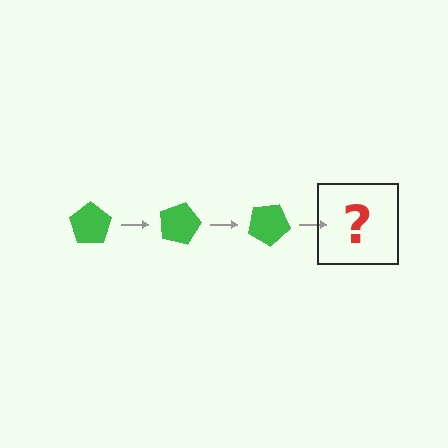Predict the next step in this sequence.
The next step is a green pentagon rotated 45 degrees.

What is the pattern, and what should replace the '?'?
The pattern is that the pentagon rotates 15 degrees each step. The '?' should be a green pentagon rotated 45 degrees.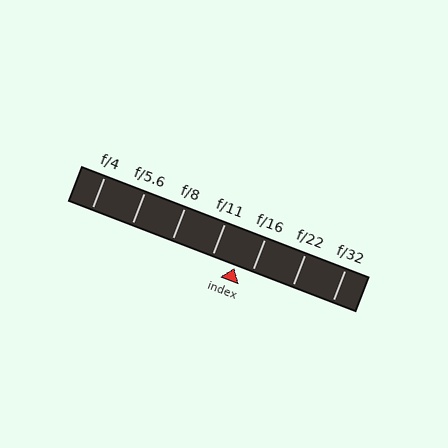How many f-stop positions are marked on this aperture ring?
There are 7 f-stop positions marked.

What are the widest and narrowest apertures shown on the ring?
The widest aperture shown is f/4 and the narrowest is f/32.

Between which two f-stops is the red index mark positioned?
The index mark is between f/11 and f/16.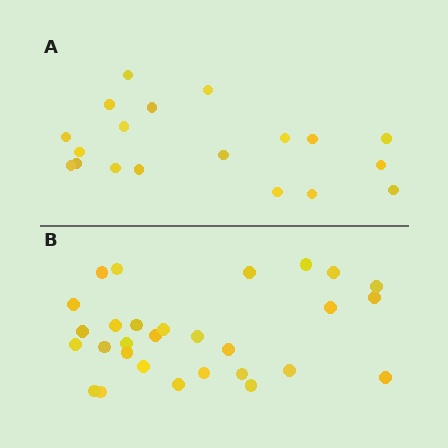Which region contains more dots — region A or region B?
Region B (the bottom region) has more dots.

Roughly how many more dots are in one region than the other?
Region B has roughly 10 or so more dots than region A.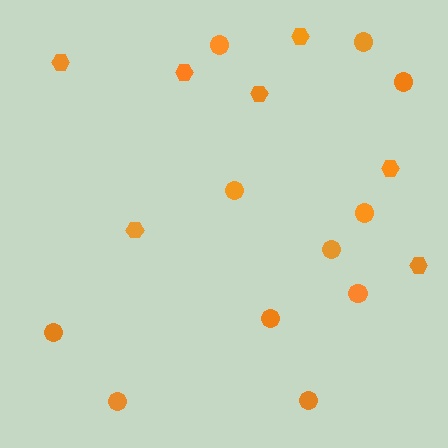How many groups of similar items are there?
There are 2 groups: one group of circles (11) and one group of hexagons (7).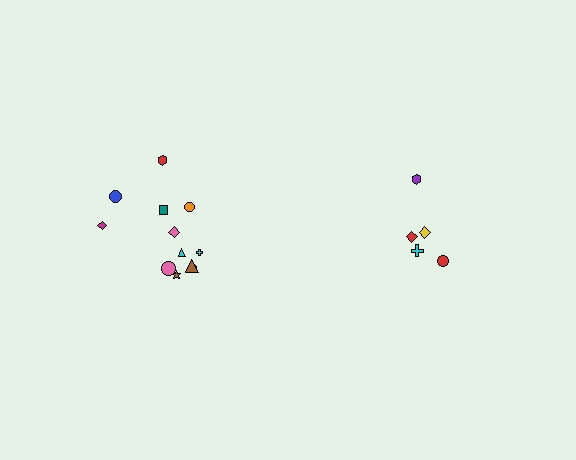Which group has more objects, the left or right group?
The left group.